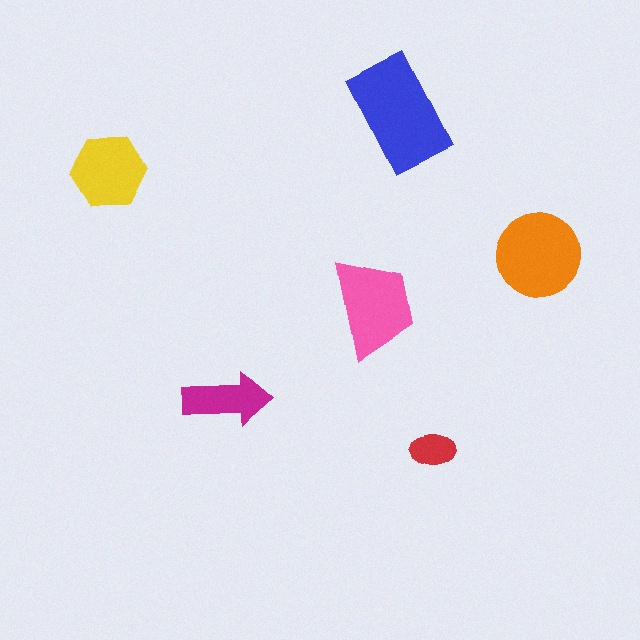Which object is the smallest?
The red ellipse.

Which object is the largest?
The blue rectangle.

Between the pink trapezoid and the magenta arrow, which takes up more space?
The pink trapezoid.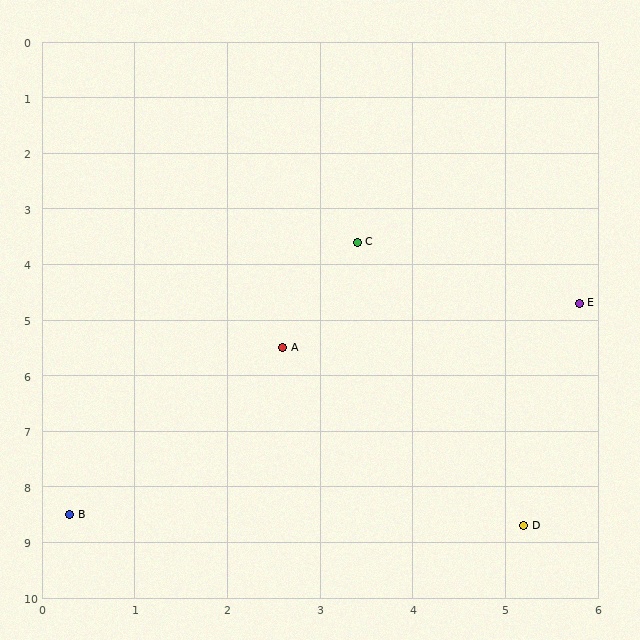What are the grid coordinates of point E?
Point E is at approximately (5.8, 4.7).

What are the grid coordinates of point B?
Point B is at approximately (0.3, 8.5).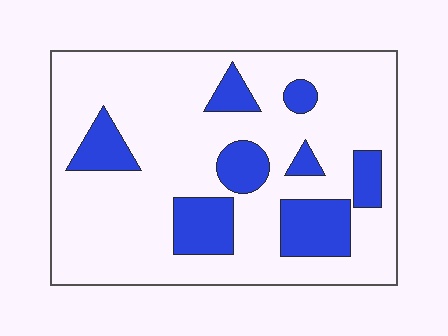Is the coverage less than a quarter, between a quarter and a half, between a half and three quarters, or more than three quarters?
Less than a quarter.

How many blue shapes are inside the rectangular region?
8.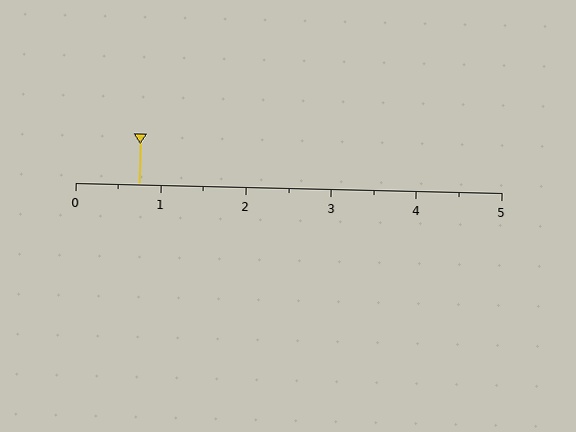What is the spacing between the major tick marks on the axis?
The major ticks are spaced 1 apart.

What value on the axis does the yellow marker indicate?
The marker indicates approximately 0.8.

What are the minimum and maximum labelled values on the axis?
The axis runs from 0 to 5.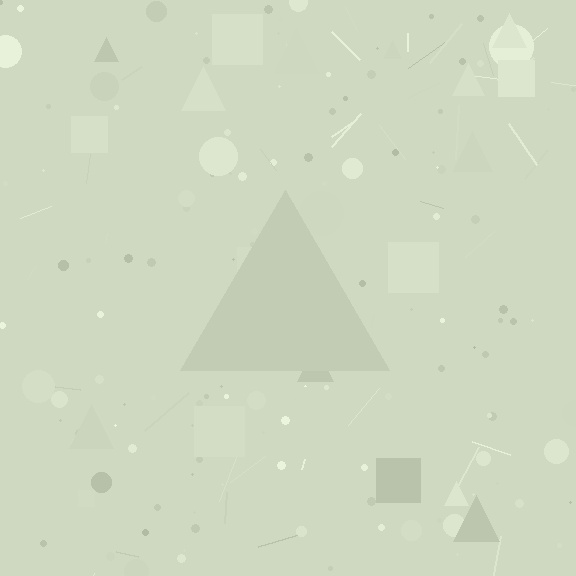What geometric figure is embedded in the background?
A triangle is embedded in the background.